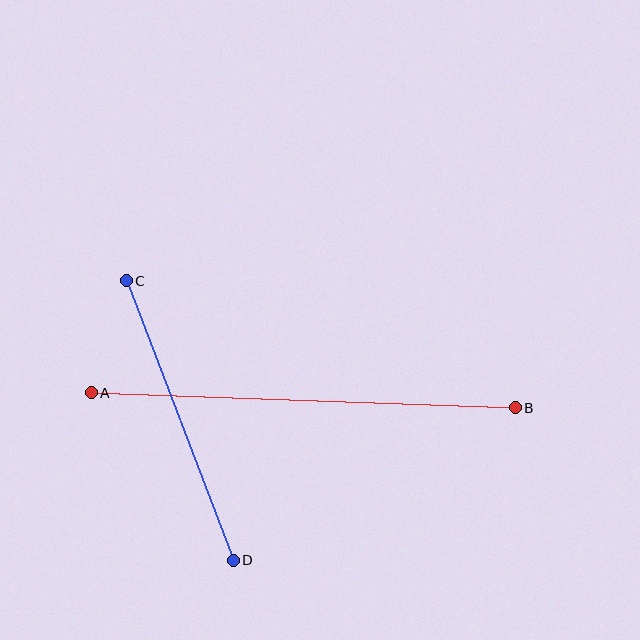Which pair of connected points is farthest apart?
Points A and B are farthest apart.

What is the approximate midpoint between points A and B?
The midpoint is at approximately (303, 400) pixels.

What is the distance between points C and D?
The distance is approximately 299 pixels.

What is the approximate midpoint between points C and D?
The midpoint is at approximately (180, 421) pixels.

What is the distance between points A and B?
The distance is approximately 424 pixels.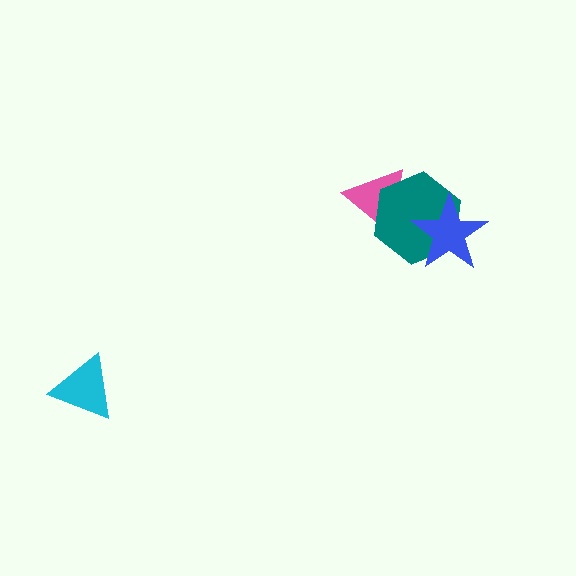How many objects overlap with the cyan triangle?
0 objects overlap with the cyan triangle.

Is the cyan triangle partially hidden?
No, no other shape covers it.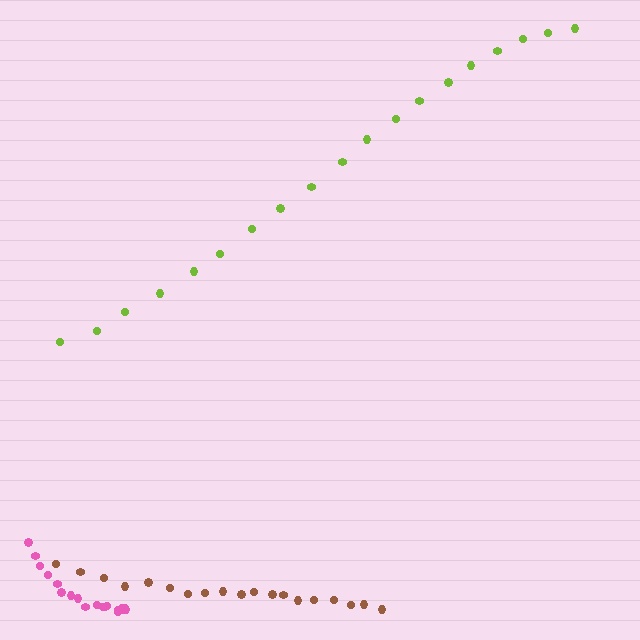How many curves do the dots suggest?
There are 3 distinct paths.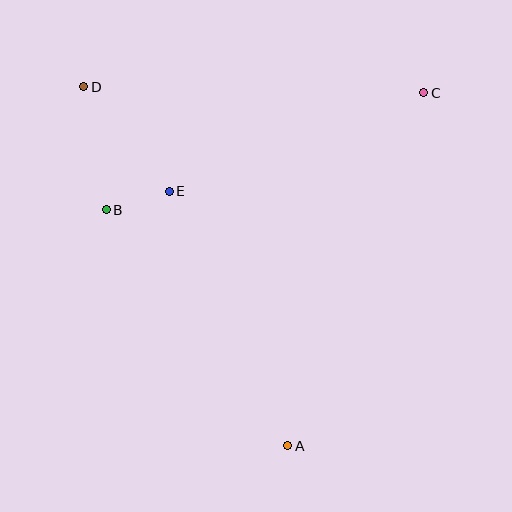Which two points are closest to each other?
Points B and E are closest to each other.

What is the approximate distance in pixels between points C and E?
The distance between C and E is approximately 273 pixels.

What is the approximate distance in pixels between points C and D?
The distance between C and D is approximately 340 pixels.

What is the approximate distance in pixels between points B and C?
The distance between B and C is approximately 338 pixels.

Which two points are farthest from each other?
Points A and D are farthest from each other.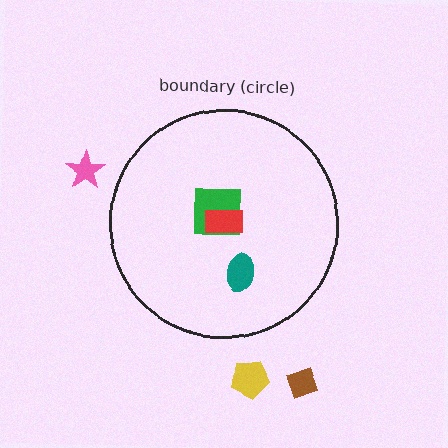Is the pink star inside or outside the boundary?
Outside.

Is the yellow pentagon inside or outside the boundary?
Outside.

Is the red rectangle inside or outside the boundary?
Inside.